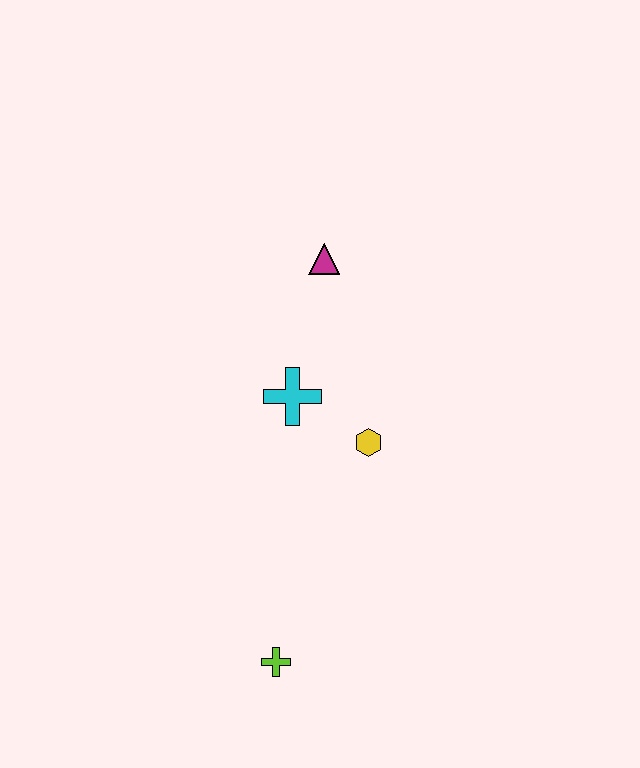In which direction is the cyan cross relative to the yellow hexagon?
The cyan cross is to the left of the yellow hexagon.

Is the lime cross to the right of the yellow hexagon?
No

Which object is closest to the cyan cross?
The yellow hexagon is closest to the cyan cross.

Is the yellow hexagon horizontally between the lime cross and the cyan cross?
No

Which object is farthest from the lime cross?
The magenta triangle is farthest from the lime cross.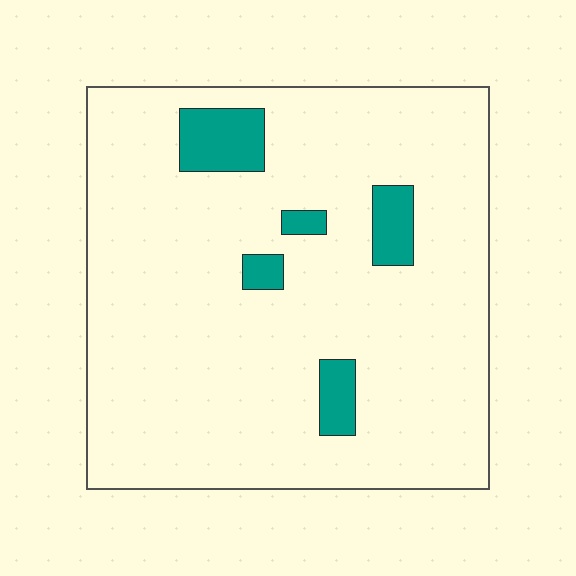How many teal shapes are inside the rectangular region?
5.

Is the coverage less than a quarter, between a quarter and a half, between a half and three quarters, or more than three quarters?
Less than a quarter.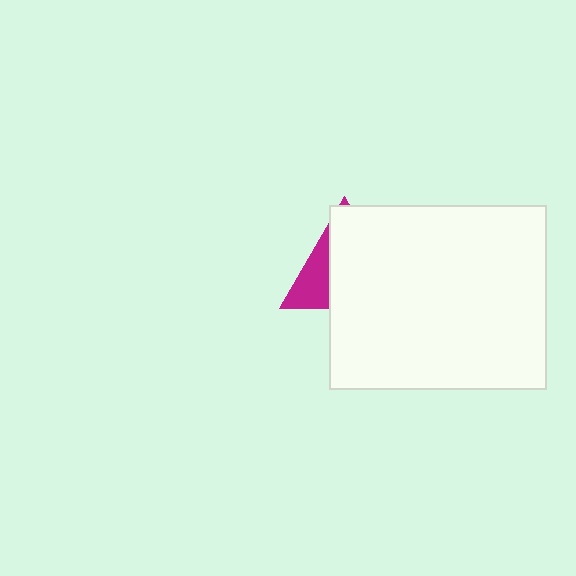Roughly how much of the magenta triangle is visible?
A small part of it is visible (roughly 31%).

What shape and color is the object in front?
The object in front is a white rectangle.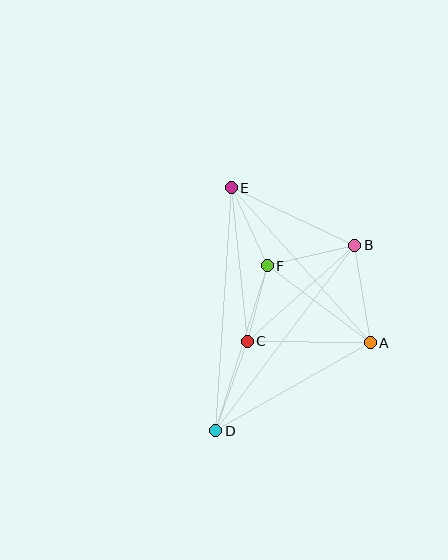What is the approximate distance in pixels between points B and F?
The distance between B and F is approximately 90 pixels.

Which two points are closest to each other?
Points C and F are closest to each other.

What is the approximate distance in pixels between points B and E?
The distance between B and E is approximately 136 pixels.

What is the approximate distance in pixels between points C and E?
The distance between C and E is approximately 155 pixels.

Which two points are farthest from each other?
Points D and E are farthest from each other.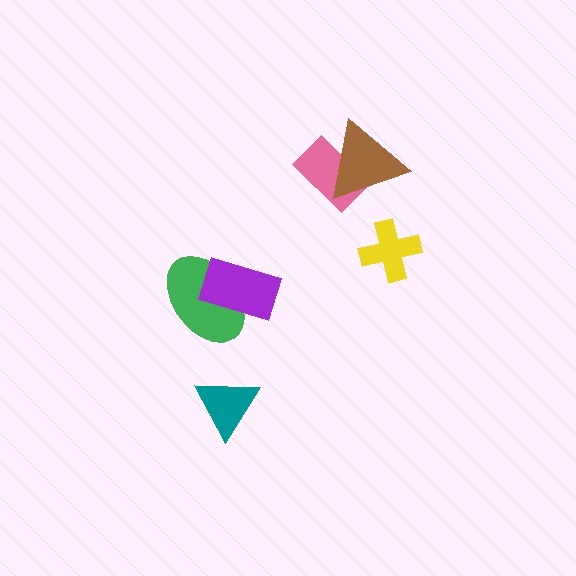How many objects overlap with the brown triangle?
1 object overlaps with the brown triangle.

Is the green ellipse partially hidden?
Yes, it is partially covered by another shape.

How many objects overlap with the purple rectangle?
1 object overlaps with the purple rectangle.